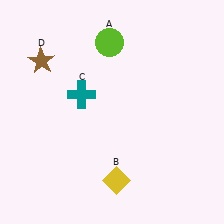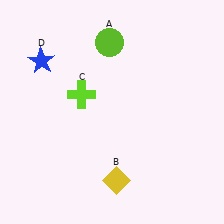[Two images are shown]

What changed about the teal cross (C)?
In Image 1, C is teal. In Image 2, it changed to lime.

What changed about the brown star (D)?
In Image 1, D is brown. In Image 2, it changed to blue.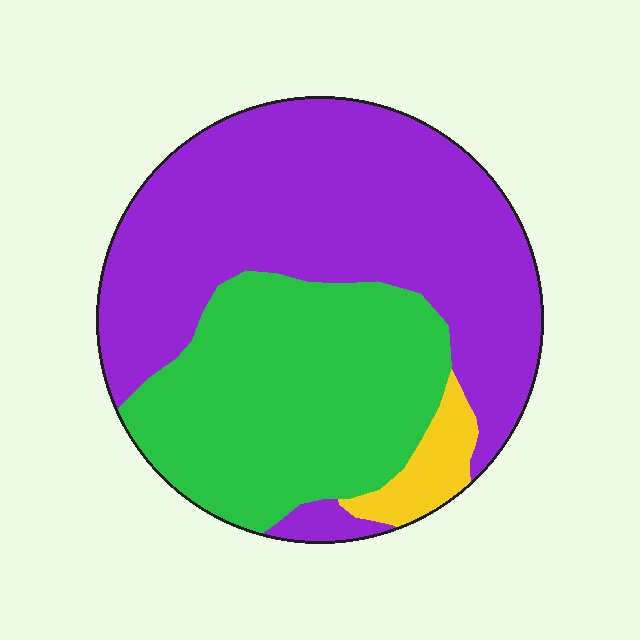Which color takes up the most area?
Purple, at roughly 55%.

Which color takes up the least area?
Yellow, at roughly 5%.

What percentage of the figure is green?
Green covers 38% of the figure.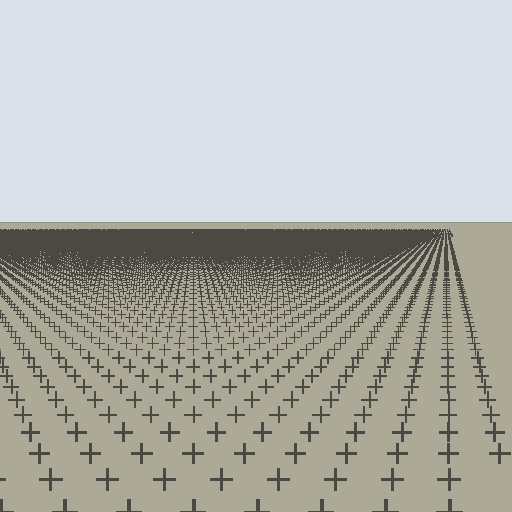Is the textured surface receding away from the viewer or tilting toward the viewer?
The surface is receding away from the viewer. Texture elements get smaller and denser toward the top.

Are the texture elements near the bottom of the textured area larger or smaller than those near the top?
Larger. Near the bottom, elements are closer to the viewer and appear at a bigger on-screen size.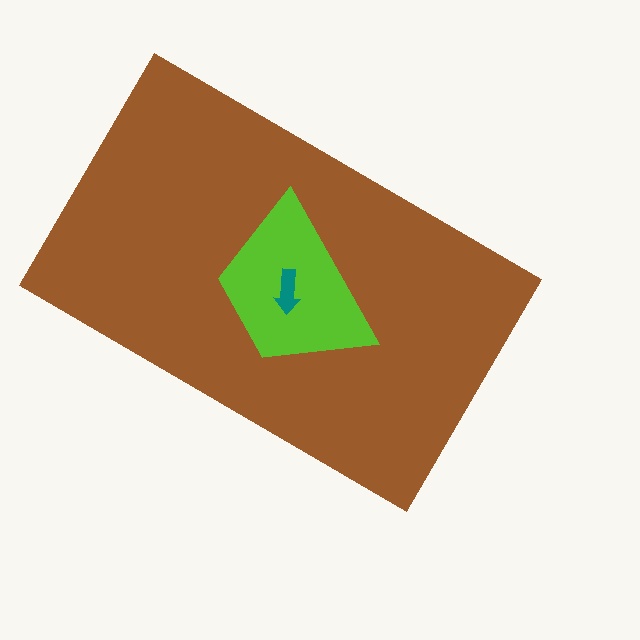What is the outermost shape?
The brown rectangle.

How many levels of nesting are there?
3.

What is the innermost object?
The teal arrow.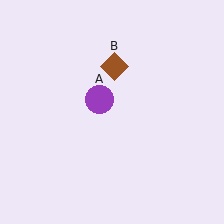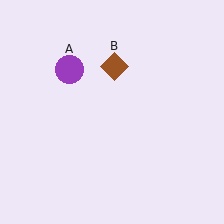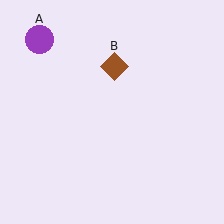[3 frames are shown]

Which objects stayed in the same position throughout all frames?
Brown diamond (object B) remained stationary.